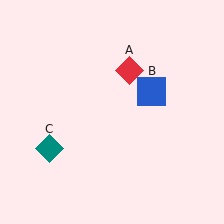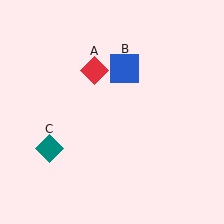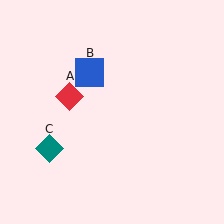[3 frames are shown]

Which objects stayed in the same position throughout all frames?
Teal diamond (object C) remained stationary.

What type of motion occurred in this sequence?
The red diamond (object A), blue square (object B) rotated counterclockwise around the center of the scene.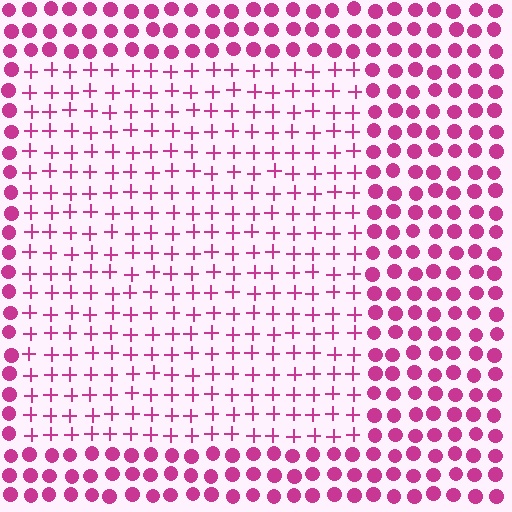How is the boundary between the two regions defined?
The boundary is defined by a change in element shape: plus signs inside vs. circles outside. All elements share the same color and spacing.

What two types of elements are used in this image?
The image uses plus signs inside the rectangle region and circles outside it.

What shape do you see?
I see a rectangle.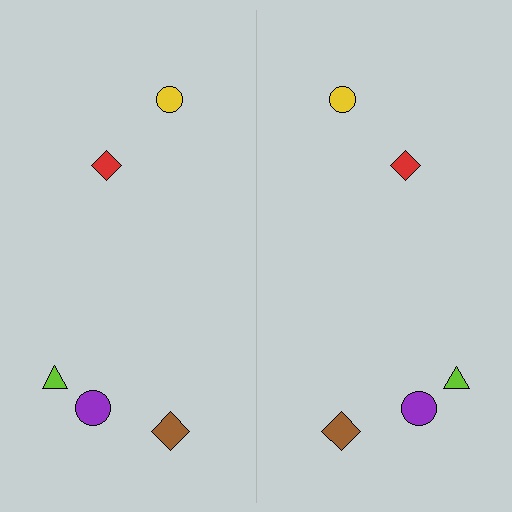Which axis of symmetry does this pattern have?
The pattern has a vertical axis of symmetry running through the center of the image.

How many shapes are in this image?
There are 10 shapes in this image.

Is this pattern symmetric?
Yes, this pattern has bilateral (reflection) symmetry.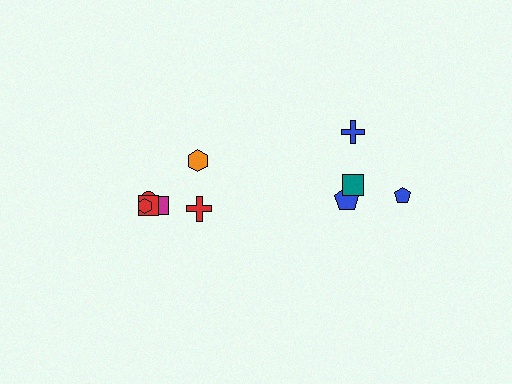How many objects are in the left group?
There are 6 objects.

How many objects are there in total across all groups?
There are 10 objects.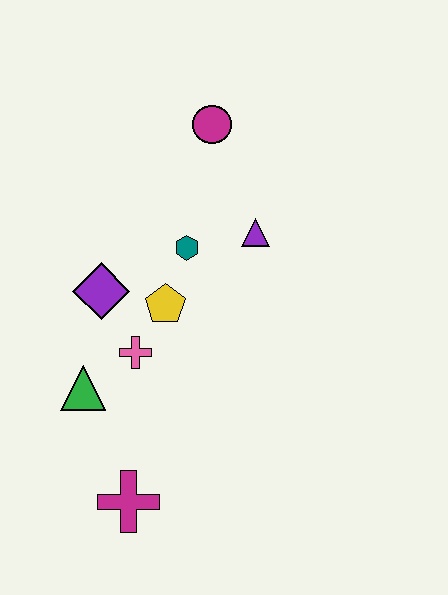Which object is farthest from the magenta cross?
The magenta circle is farthest from the magenta cross.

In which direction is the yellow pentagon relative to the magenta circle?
The yellow pentagon is below the magenta circle.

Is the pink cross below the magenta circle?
Yes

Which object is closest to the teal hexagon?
The yellow pentagon is closest to the teal hexagon.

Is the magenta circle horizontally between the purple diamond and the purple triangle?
Yes